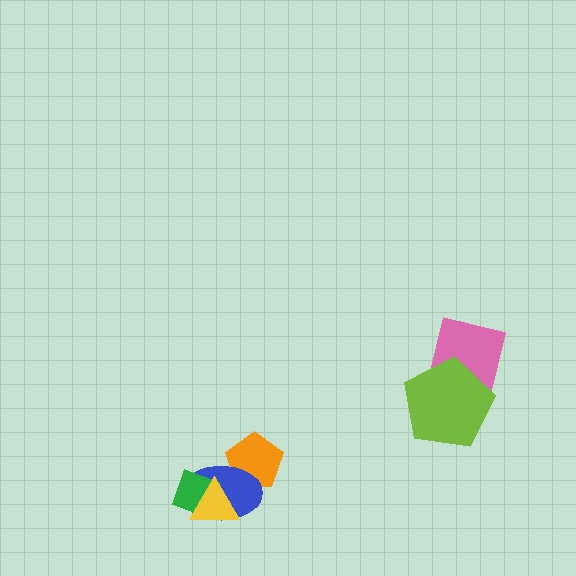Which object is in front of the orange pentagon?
The blue ellipse is in front of the orange pentagon.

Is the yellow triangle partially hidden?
No, no other shape covers it.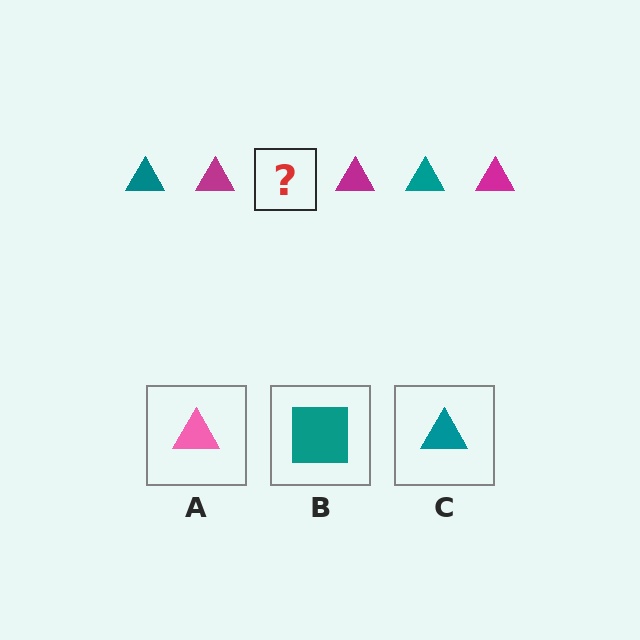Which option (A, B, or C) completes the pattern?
C.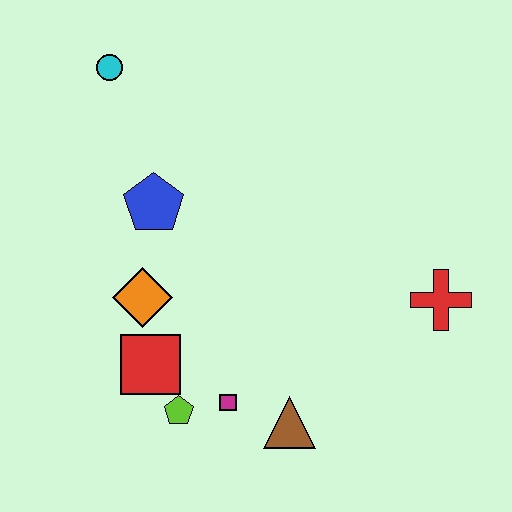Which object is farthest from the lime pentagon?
The cyan circle is farthest from the lime pentagon.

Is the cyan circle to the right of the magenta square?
No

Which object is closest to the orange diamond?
The red square is closest to the orange diamond.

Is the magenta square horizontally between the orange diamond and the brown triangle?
Yes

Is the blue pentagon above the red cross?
Yes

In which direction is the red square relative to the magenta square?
The red square is to the left of the magenta square.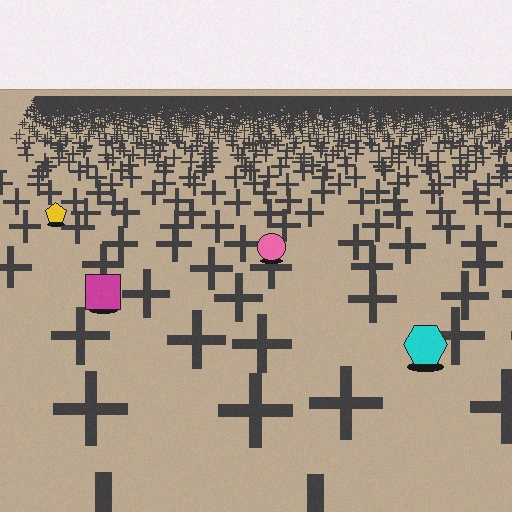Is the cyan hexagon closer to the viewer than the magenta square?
Yes. The cyan hexagon is closer — you can tell from the texture gradient: the ground texture is coarser near it.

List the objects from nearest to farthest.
From nearest to farthest: the cyan hexagon, the magenta square, the pink circle, the yellow pentagon.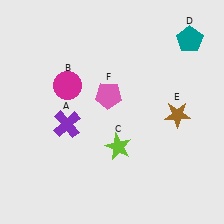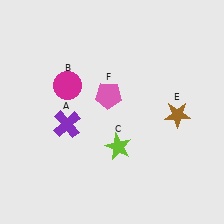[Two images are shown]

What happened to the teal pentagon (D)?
The teal pentagon (D) was removed in Image 2. It was in the top-right area of Image 1.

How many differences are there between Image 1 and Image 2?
There is 1 difference between the two images.